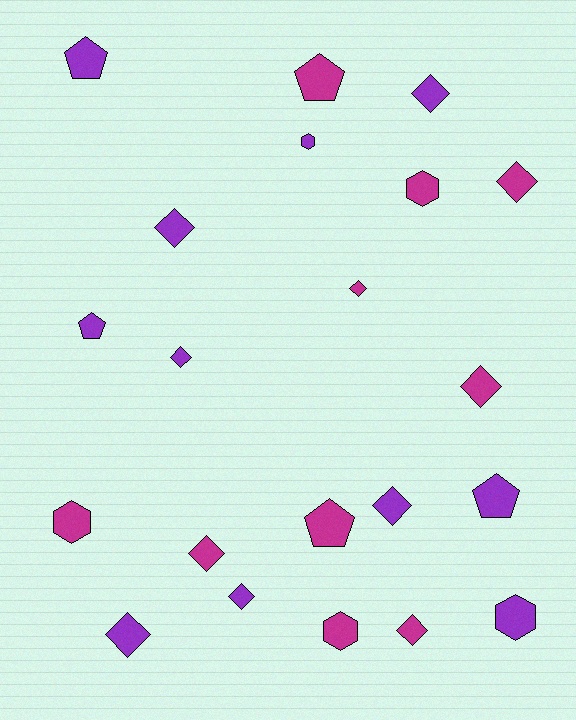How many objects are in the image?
There are 21 objects.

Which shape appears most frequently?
Diamond, with 11 objects.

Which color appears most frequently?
Purple, with 11 objects.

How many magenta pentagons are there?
There are 2 magenta pentagons.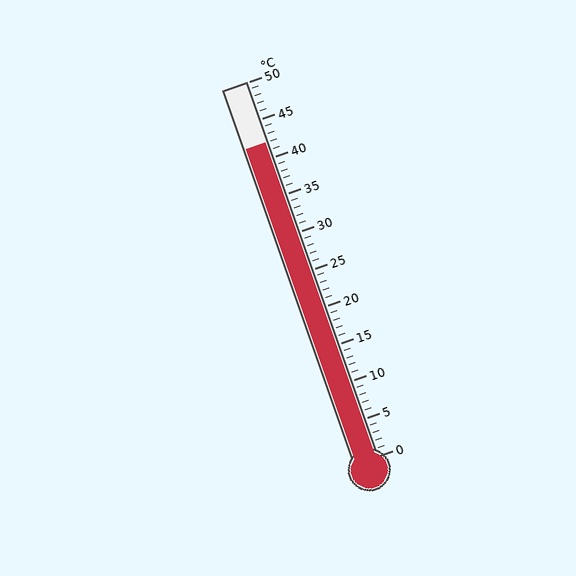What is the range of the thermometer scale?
The thermometer scale ranges from 0°C to 50°C.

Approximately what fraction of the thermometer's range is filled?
The thermometer is filled to approximately 85% of its range.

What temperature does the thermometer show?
The thermometer shows approximately 42°C.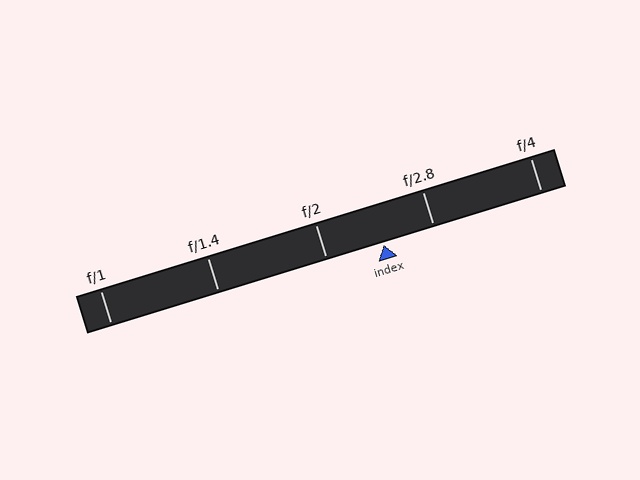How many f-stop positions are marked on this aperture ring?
There are 5 f-stop positions marked.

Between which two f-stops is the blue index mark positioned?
The index mark is between f/2 and f/2.8.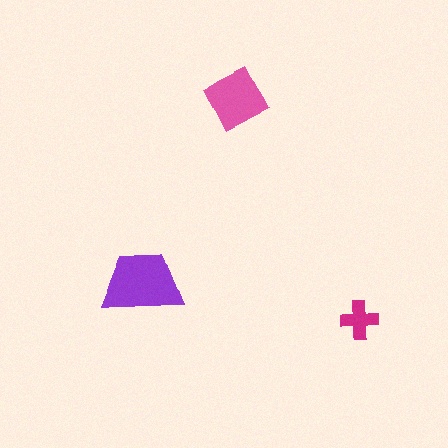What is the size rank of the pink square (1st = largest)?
2nd.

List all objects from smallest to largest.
The magenta cross, the pink square, the purple trapezoid.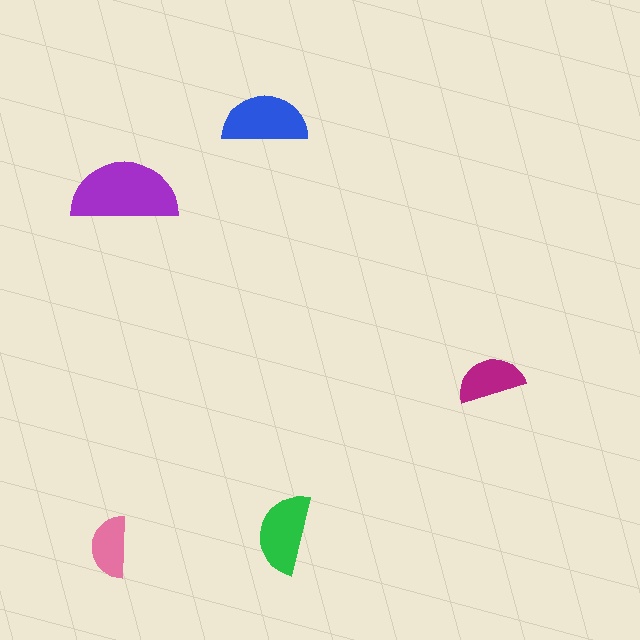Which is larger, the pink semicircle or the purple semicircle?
The purple one.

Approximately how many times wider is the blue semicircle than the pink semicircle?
About 1.5 times wider.